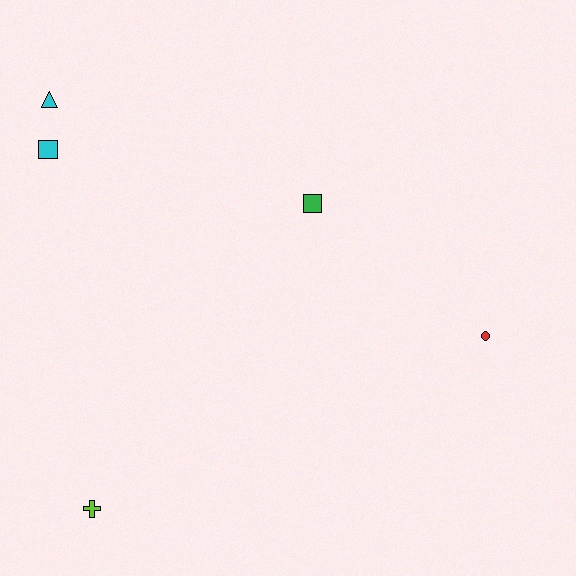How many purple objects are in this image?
There are no purple objects.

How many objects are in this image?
There are 5 objects.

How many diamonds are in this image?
There are no diamonds.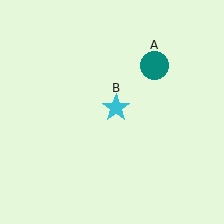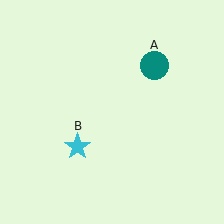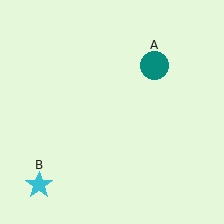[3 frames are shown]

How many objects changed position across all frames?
1 object changed position: cyan star (object B).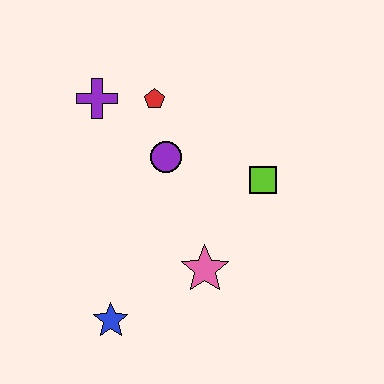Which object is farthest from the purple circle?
The blue star is farthest from the purple circle.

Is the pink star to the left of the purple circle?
No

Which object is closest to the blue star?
The pink star is closest to the blue star.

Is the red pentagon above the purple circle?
Yes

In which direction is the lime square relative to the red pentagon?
The lime square is to the right of the red pentagon.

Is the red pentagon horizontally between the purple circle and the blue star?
Yes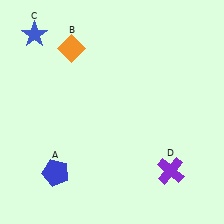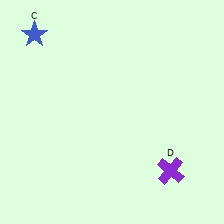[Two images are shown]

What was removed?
The blue pentagon (A), the orange diamond (B) were removed in Image 2.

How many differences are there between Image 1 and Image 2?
There are 2 differences between the two images.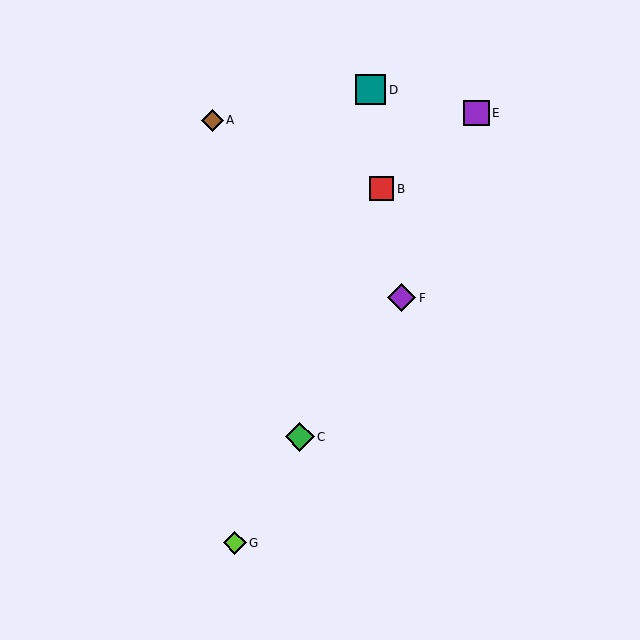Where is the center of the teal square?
The center of the teal square is at (371, 90).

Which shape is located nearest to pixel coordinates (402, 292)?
The purple diamond (labeled F) at (402, 298) is nearest to that location.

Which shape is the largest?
The teal square (labeled D) is the largest.